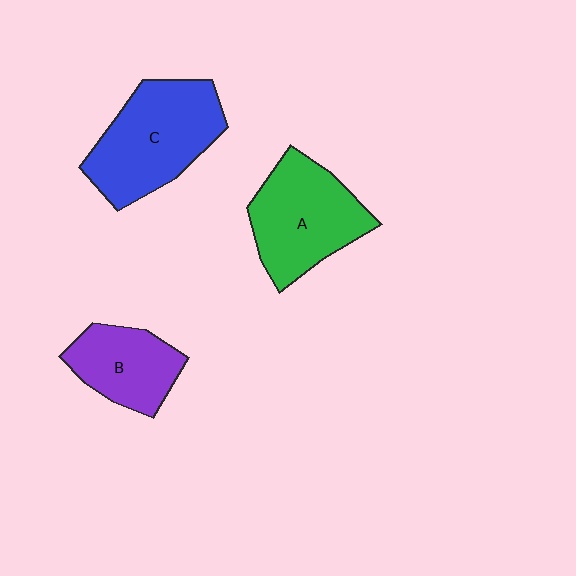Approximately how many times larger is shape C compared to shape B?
Approximately 1.6 times.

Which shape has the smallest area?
Shape B (purple).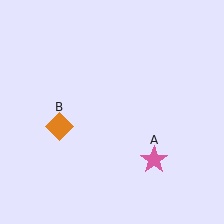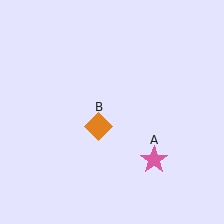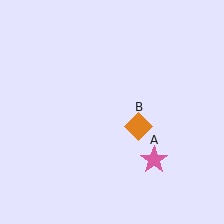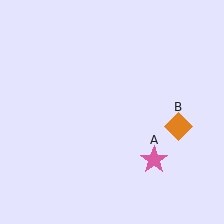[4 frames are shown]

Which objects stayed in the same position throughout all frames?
Pink star (object A) remained stationary.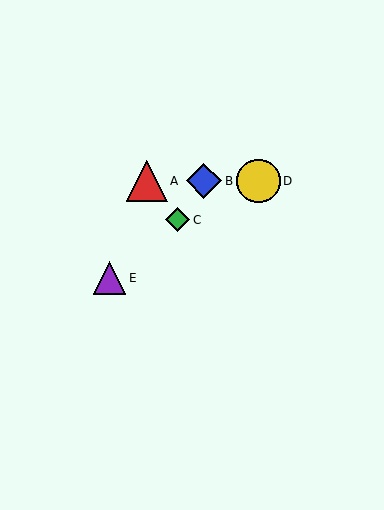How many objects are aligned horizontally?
3 objects (A, B, D) are aligned horizontally.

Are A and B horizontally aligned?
Yes, both are at y≈181.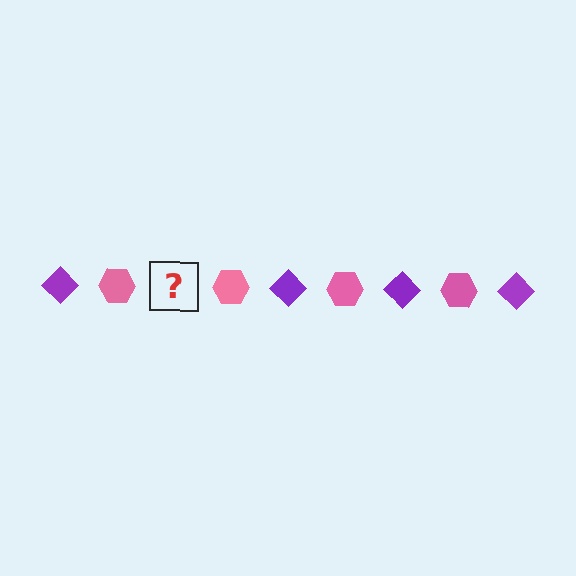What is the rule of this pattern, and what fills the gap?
The rule is that the pattern alternates between purple diamond and pink hexagon. The gap should be filled with a purple diamond.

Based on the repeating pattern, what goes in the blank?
The blank should be a purple diamond.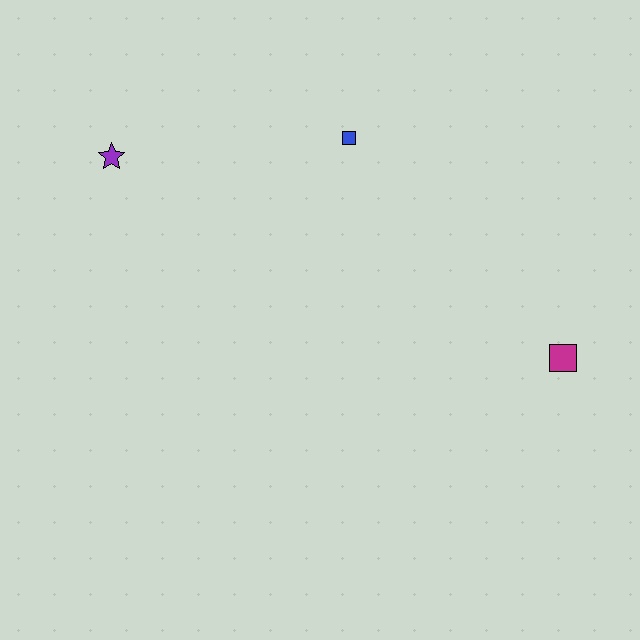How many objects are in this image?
There are 3 objects.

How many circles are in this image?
There are no circles.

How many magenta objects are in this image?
There is 1 magenta object.